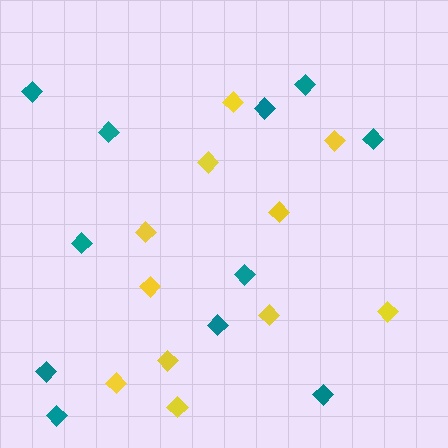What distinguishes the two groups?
There are 2 groups: one group of teal diamonds (11) and one group of yellow diamonds (11).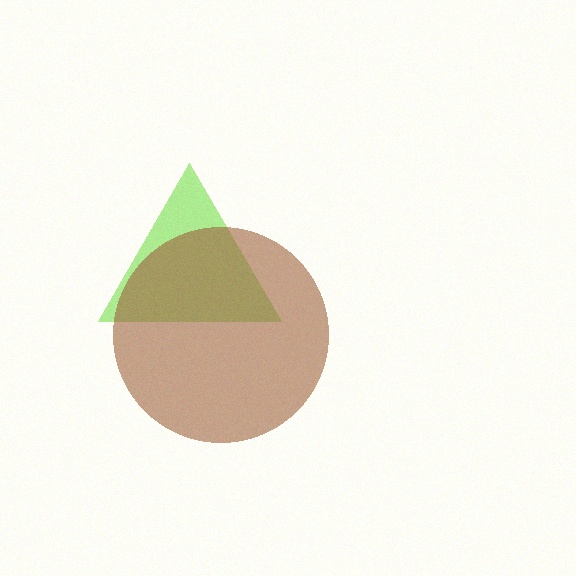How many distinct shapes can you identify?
There are 2 distinct shapes: a lime triangle, a brown circle.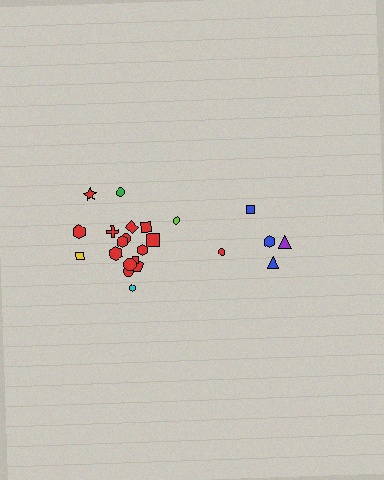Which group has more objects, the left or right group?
The left group.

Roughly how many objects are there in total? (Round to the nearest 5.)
Roughly 25 objects in total.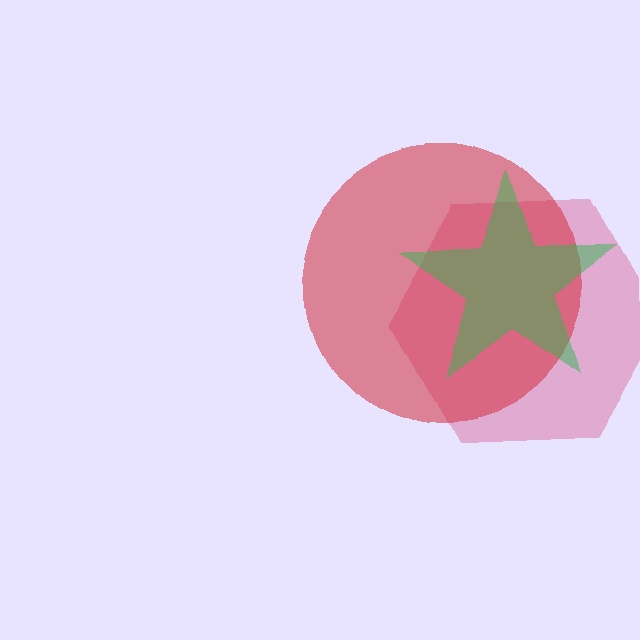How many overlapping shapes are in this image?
There are 3 overlapping shapes in the image.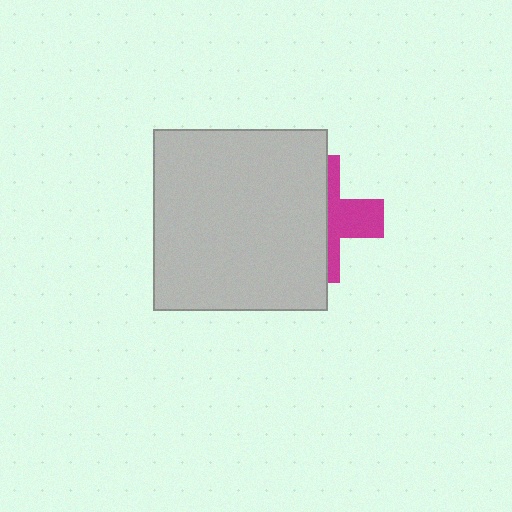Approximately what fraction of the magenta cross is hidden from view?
Roughly 62% of the magenta cross is hidden behind the light gray rectangle.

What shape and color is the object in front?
The object in front is a light gray rectangle.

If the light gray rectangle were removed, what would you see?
You would see the complete magenta cross.